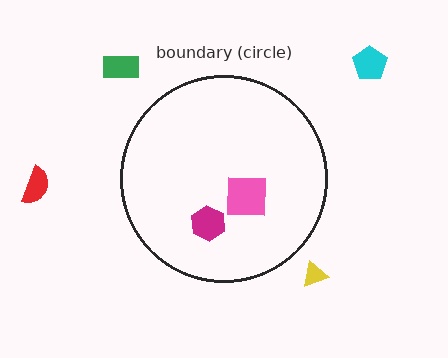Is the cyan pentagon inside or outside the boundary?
Outside.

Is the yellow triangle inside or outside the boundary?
Outside.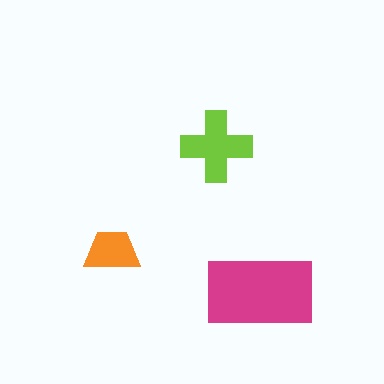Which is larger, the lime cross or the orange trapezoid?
The lime cross.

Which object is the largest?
The magenta rectangle.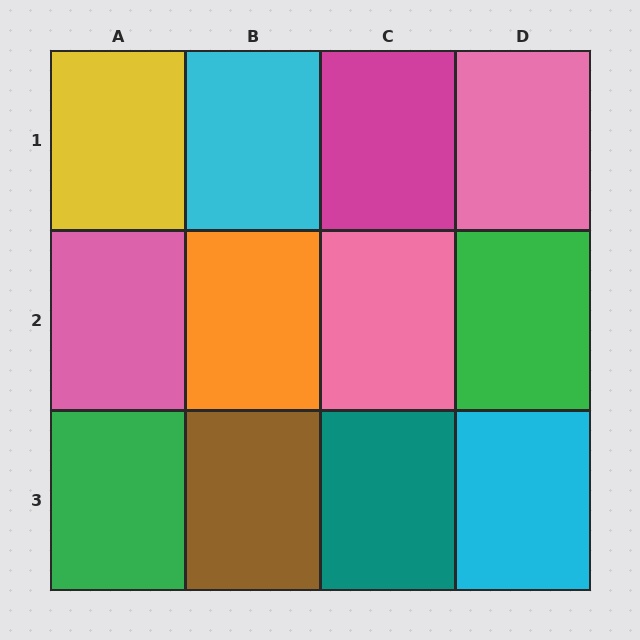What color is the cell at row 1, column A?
Yellow.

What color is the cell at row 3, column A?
Green.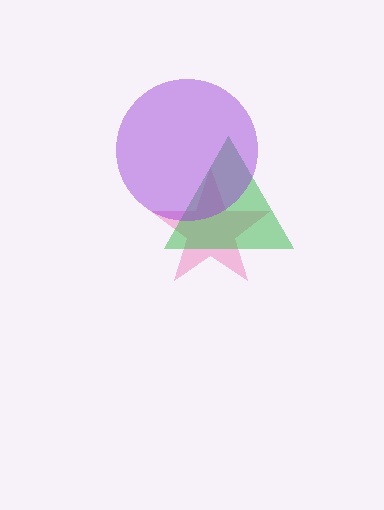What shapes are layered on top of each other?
The layered shapes are: a pink star, a green triangle, a purple circle.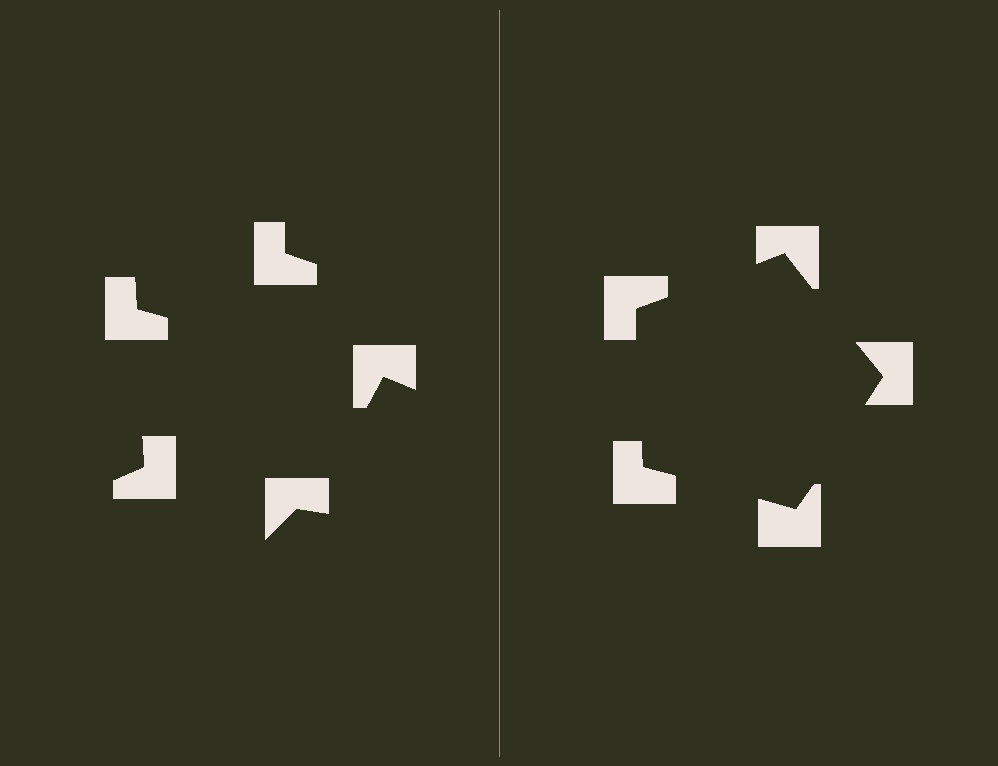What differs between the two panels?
The notched squares are positioned identically on both sides; only the wedge orientations differ. On the right they align to a pentagon; on the left they are misaligned.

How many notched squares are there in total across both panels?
10 — 5 on each side.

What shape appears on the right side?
An illusory pentagon.